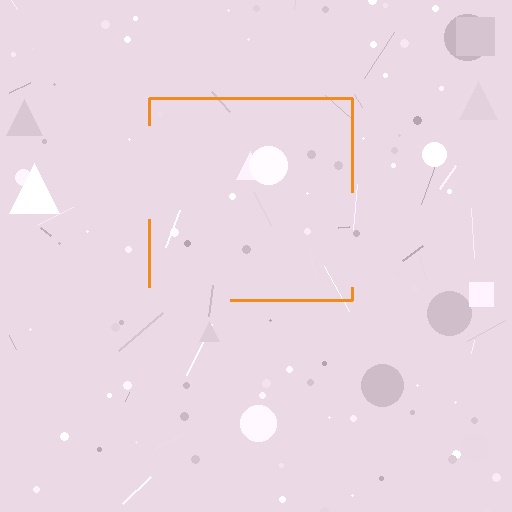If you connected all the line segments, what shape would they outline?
They would outline a square.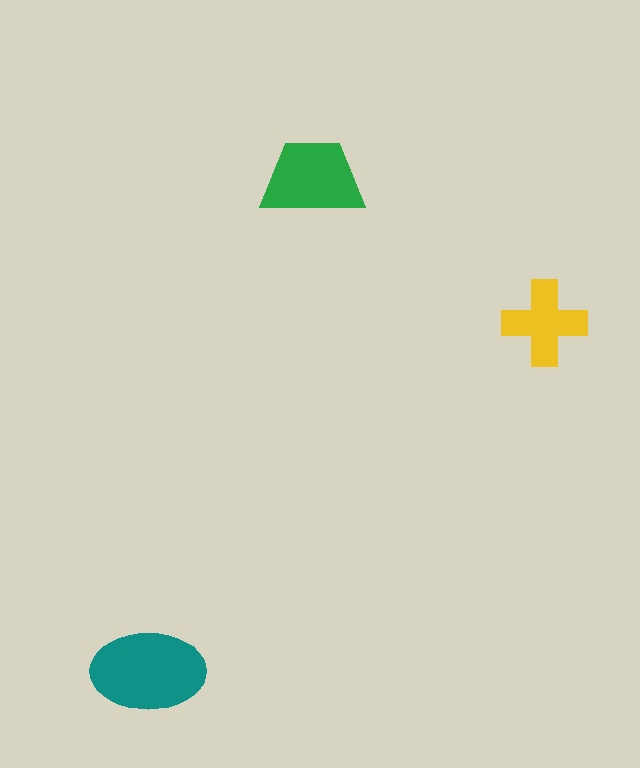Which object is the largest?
The teal ellipse.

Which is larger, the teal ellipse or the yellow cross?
The teal ellipse.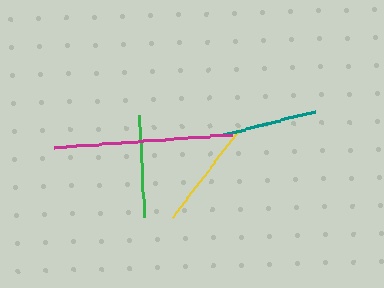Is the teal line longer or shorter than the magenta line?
The magenta line is longer than the teal line.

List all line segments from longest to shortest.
From longest to shortest: magenta, yellow, green, teal.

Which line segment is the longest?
The magenta line is the longest at approximately 178 pixels.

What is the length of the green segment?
The green segment is approximately 102 pixels long.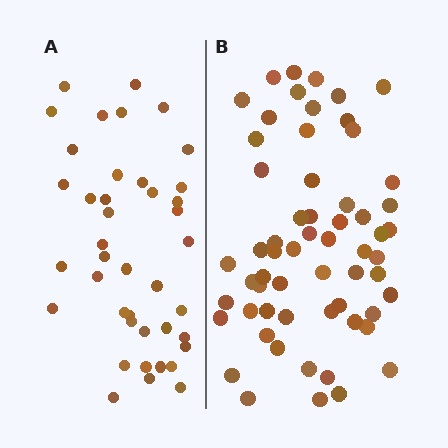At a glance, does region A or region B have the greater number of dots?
Region B (the right region) has more dots.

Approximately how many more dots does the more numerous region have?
Region B has approximately 20 more dots than region A.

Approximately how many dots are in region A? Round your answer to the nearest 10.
About 40 dots. (The exact count is 41, which rounds to 40.)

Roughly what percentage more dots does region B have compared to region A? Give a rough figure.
About 45% more.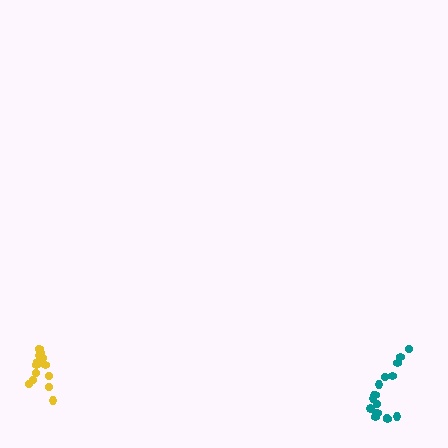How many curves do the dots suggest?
There are 2 distinct paths.